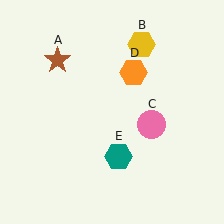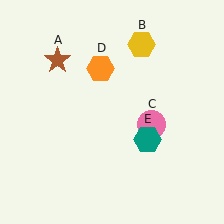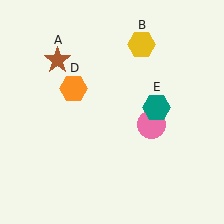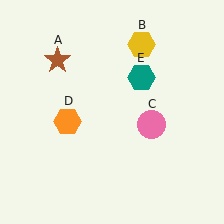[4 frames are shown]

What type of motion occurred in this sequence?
The orange hexagon (object D), teal hexagon (object E) rotated counterclockwise around the center of the scene.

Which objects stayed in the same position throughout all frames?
Brown star (object A) and yellow hexagon (object B) and pink circle (object C) remained stationary.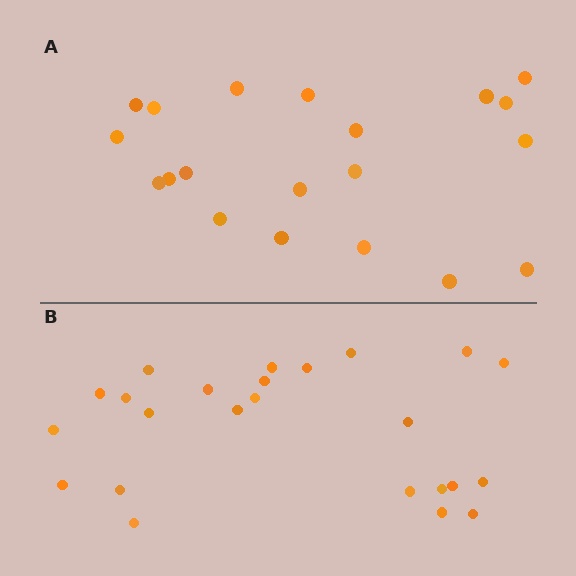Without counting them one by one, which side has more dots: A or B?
Region B (the bottom region) has more dots.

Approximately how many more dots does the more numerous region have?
Region B has about 4 more dots than region A.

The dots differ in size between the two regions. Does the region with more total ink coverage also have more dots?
No. Region A has more total ink coverage because its dots are larger, but region B actually contains more individual dots. Total area can be misleading — the number of items is what matters here.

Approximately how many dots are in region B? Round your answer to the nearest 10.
About 20 dots. (The exact count is 24, which rounds to 20.)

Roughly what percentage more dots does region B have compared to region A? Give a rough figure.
About 20% more.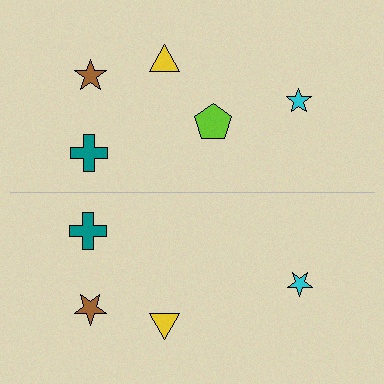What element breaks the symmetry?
A lime pentagon is missing from the bottom side.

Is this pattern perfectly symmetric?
No, the pattern is not perfectly symmetric. A lime pentagon is missing from the bottom side.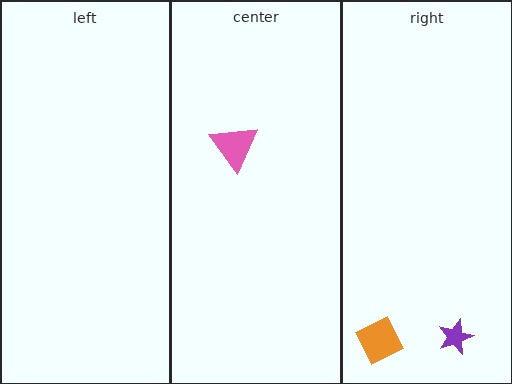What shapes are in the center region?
The pink triangle.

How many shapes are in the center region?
1.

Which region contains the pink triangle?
The center region.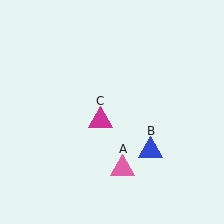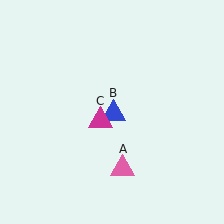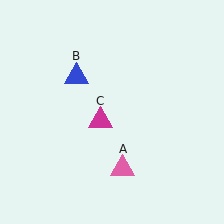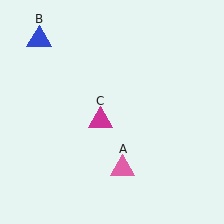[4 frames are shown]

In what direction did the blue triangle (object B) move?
The blue triangle (object B) moved up and to the left.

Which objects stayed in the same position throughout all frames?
Pink triangle (object A) and magenta triangle (object C) remained stationary.